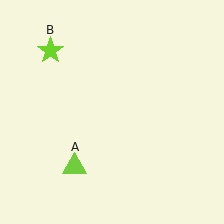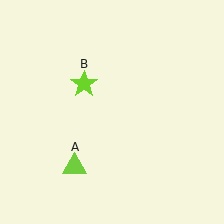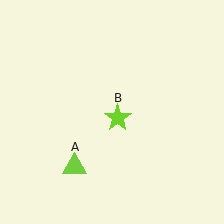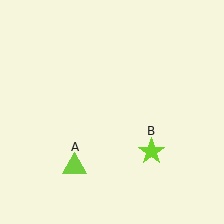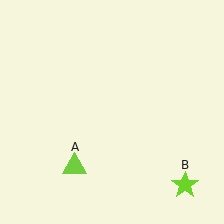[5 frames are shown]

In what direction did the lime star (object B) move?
The lime star (object B) moved down and to the right.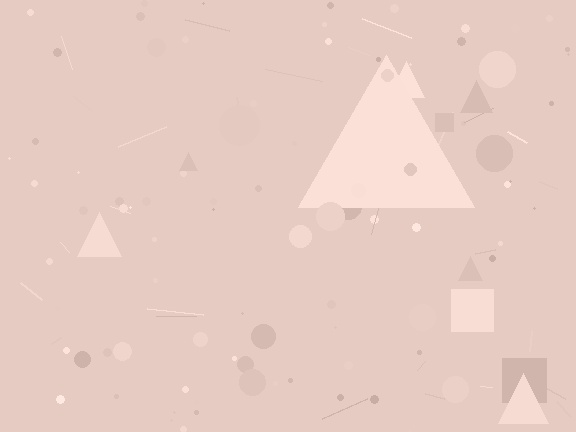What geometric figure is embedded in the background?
A triangle is embedded in the background.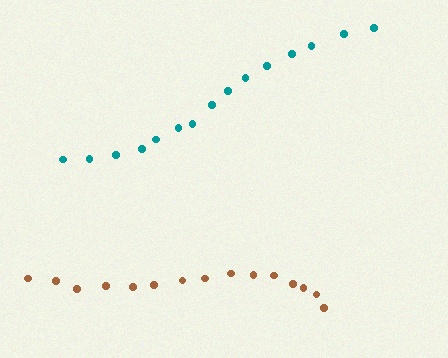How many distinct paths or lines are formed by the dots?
There are 2 distinct paths.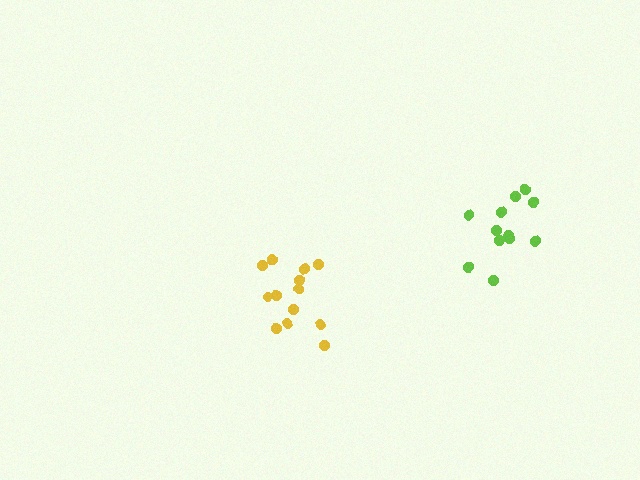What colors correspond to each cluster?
The clusters are colored: yellow, lime.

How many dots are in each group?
Group 1: 13 dots, Group 2: 13 dots (26 total).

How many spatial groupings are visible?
There are 2 spatial groupings.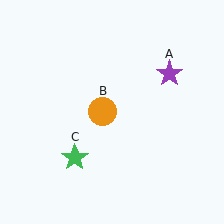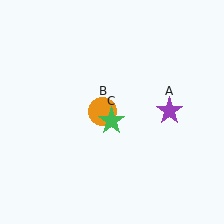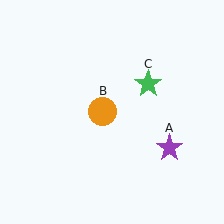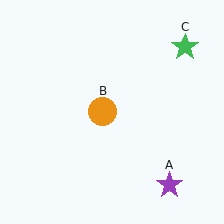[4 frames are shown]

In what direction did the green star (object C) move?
The green star (object C) moved up and to the right.